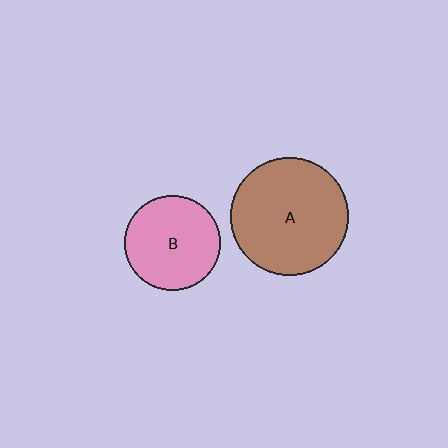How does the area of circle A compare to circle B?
Approximately 1.5 times.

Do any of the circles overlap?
No, none of the circles overlap.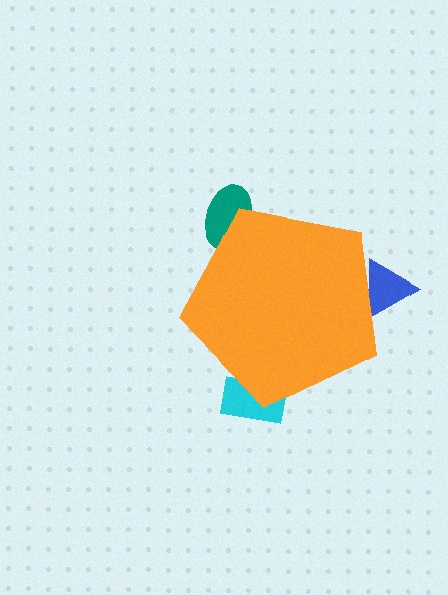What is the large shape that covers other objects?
An orange pentagon.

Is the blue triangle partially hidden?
Yes, the blue triangle is partially hidden behind the orange pentagon.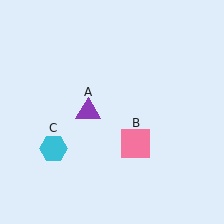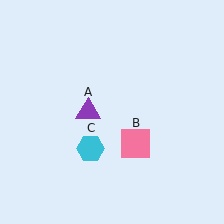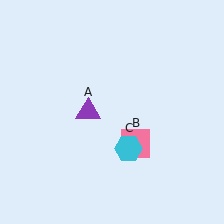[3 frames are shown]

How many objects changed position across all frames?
1 object changed position: cyan hexagon (object C).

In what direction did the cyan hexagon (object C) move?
The cyan hexagon (object C) moved right.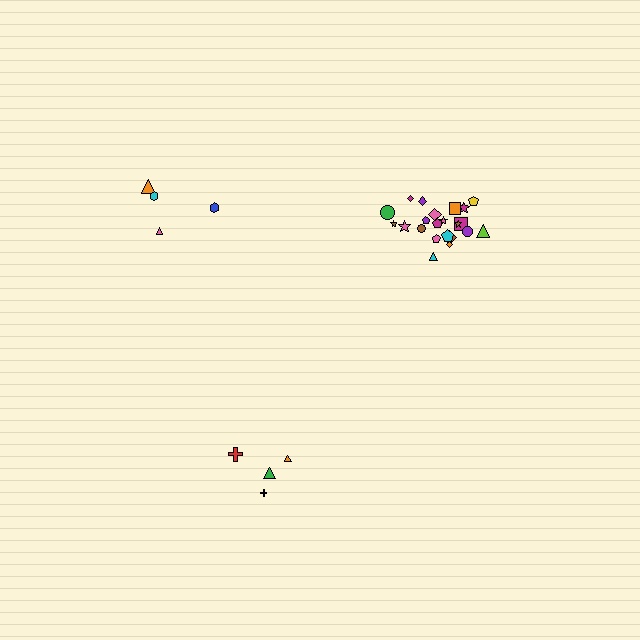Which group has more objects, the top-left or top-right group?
The top-right group.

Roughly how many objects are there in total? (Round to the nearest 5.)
Roughly 30 objects in total.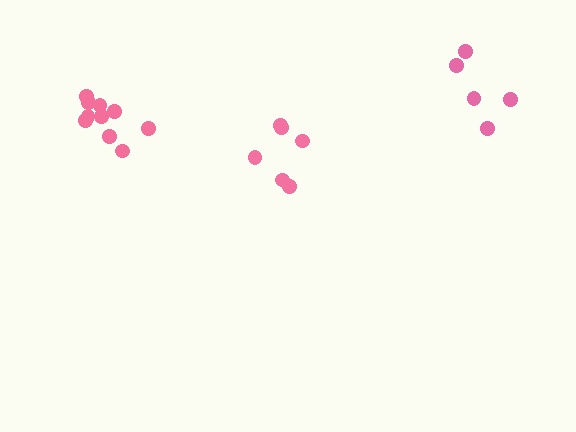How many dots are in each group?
Group 1: 5 dots, Group 2: 10 dots, Group 3: 6 dots (21 total).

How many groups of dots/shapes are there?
There are 3 groups.